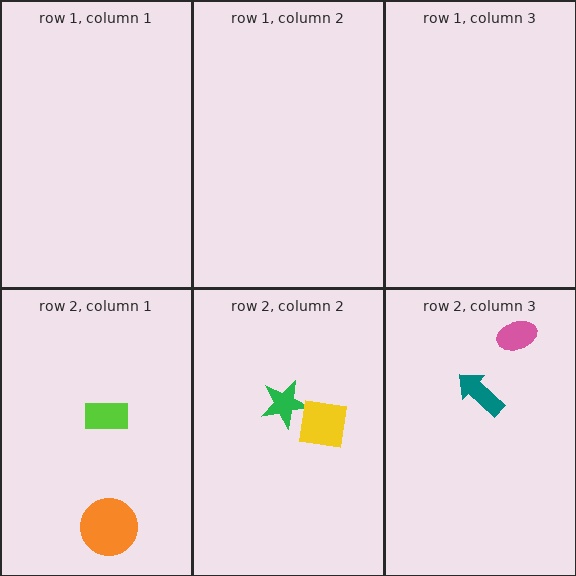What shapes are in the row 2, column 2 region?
The green star, the yellow square.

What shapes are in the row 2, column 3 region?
The pink ellipse, the teal arrow.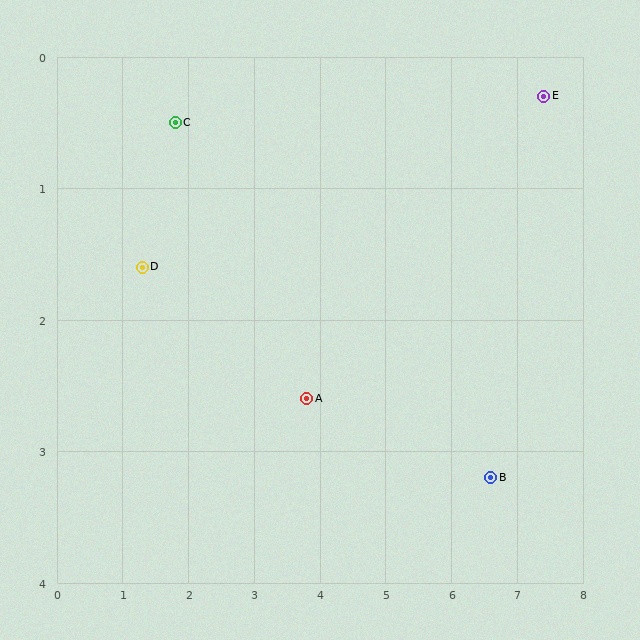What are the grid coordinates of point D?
Point D is at approximately (1.3, 1.6).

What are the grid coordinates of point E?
Point E is at approximately (7.4, 0.3).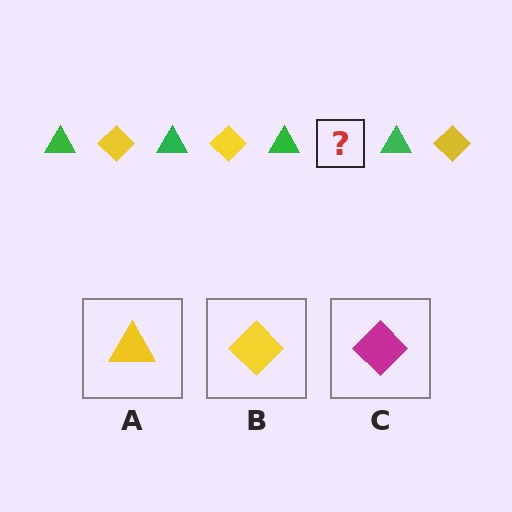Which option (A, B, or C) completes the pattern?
B.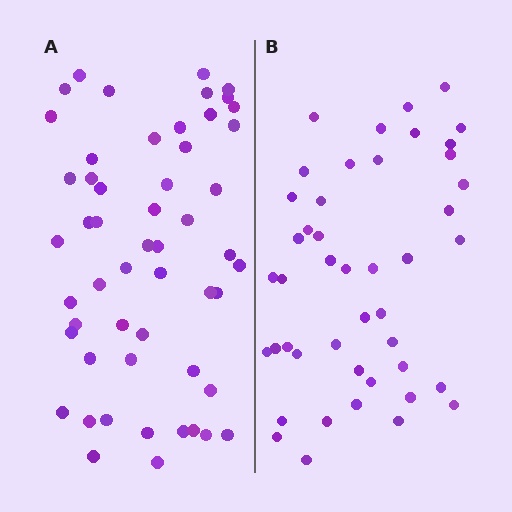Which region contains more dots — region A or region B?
Region A (the left region) has more dots.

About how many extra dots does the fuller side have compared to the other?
Region A has roughly 8 or so more dots than region B.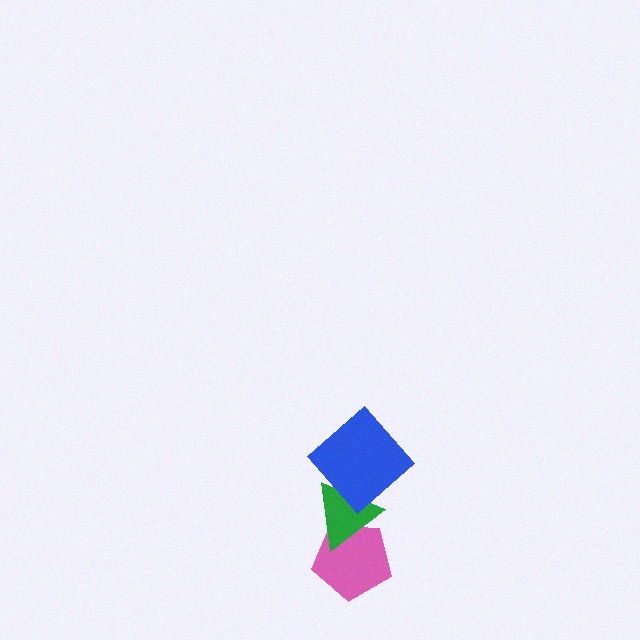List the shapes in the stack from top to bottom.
From top to bottom: the blue diamond, the green triangle, the pink pentagon.